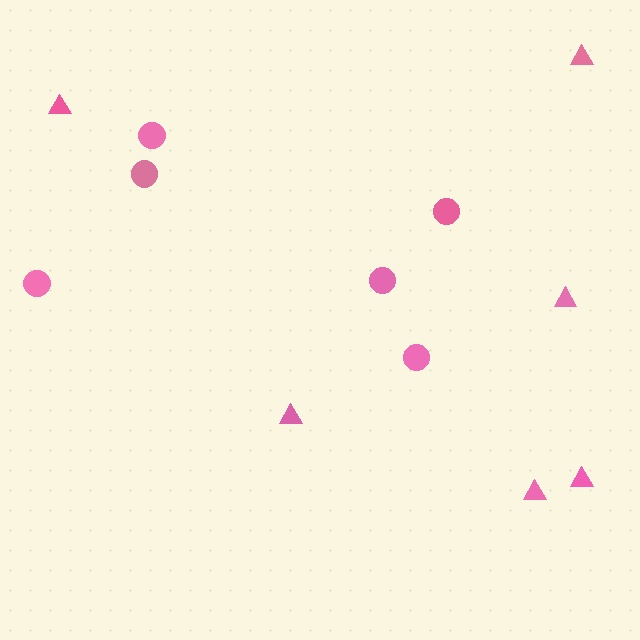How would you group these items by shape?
There are 2 groups: one group of triangles (6) and one group of circles (6).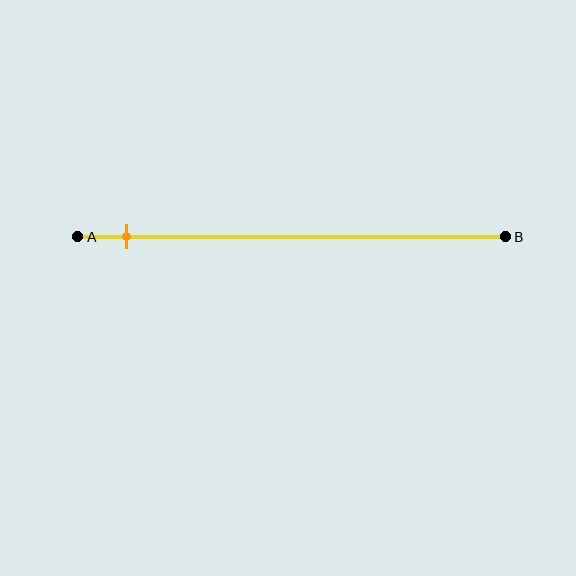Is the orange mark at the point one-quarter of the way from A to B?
No, the mark is at about 10% from A, not at the 25% one-quarter point.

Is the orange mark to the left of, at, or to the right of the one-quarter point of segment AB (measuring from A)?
The orange mark is to the left of the one-quarter point of segment AB.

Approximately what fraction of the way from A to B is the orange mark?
The orange mark is approximately 10% of the way from A to B.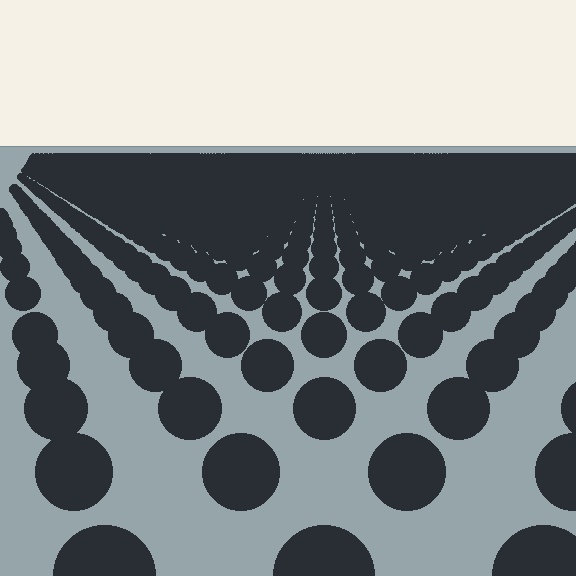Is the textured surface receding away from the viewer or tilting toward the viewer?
The surface is receding away from the viewer. Texture elements get smaller and denser toward the top.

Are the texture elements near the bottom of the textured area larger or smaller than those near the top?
Larger. Near the bottom, elements are closer to the viewer and appear at a bigger on-screen size.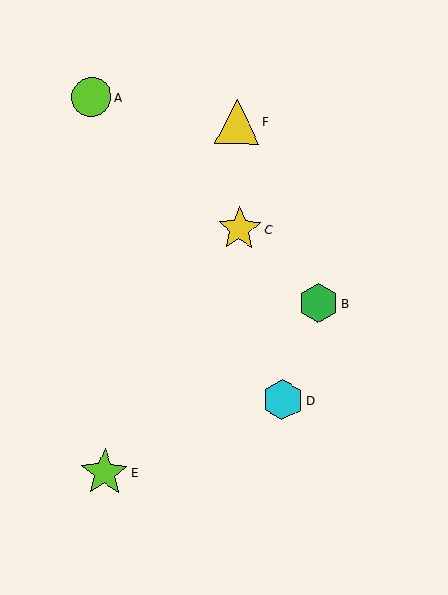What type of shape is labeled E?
Shape E is a lime star.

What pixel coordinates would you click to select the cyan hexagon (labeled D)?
Click at (283, 400) to select the cyan hexagon D.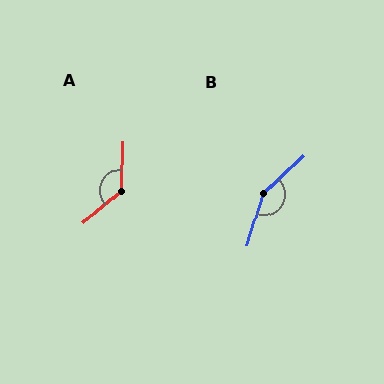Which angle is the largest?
B, at approximately 151 degrees.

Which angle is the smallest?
A, at approximately 132 degrees.